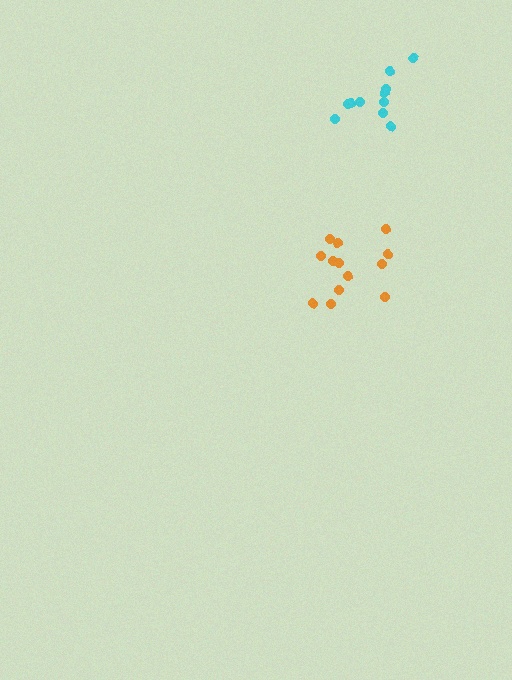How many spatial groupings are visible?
There are 2 spatial groupings.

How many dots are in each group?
Group 1: 13 dots, Group 2: 11 dots (24 total).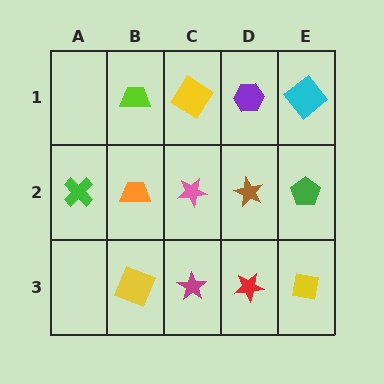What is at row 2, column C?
A pink star.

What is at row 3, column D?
A red star.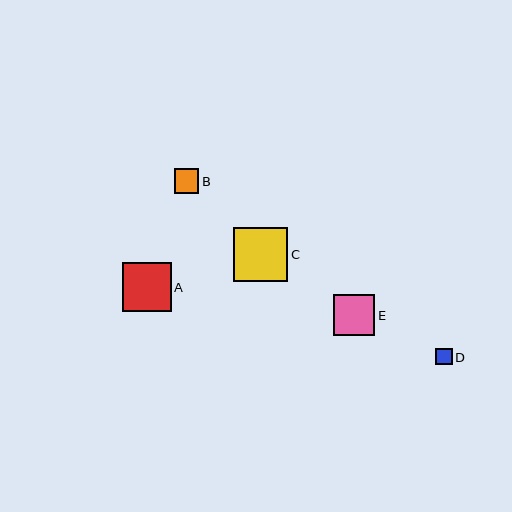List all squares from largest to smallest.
From largest to smallest: C, A, E, B, D.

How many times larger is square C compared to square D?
Square C is approximately 3.3 times the size of square D.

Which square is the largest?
Square C is the largest with a size of approximately 54 pixels.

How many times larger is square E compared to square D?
Square E is approximately 2.5 times the size of square D.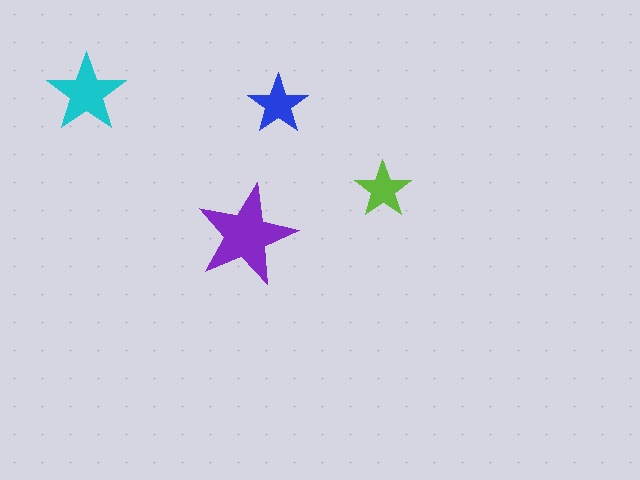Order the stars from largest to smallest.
the purple one, the cyan one, the blue one, the lime one.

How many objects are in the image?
There are 4 objects in the image.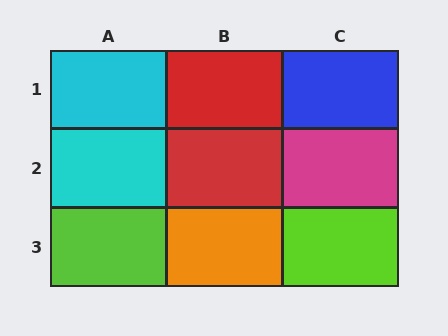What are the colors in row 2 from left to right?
Cyan, red, magenta.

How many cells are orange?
1 cell is orange.